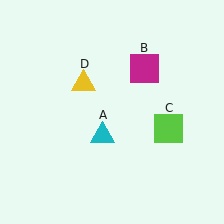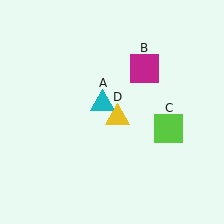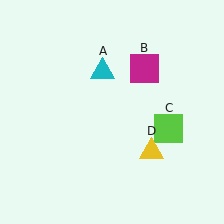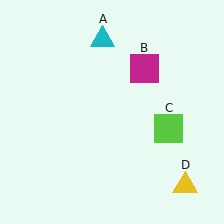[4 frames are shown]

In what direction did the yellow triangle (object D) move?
The yellow triangle (object D) moved down and to the right.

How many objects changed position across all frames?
2 objects changed position: cyan triangle (object A), yellow triangle (object D).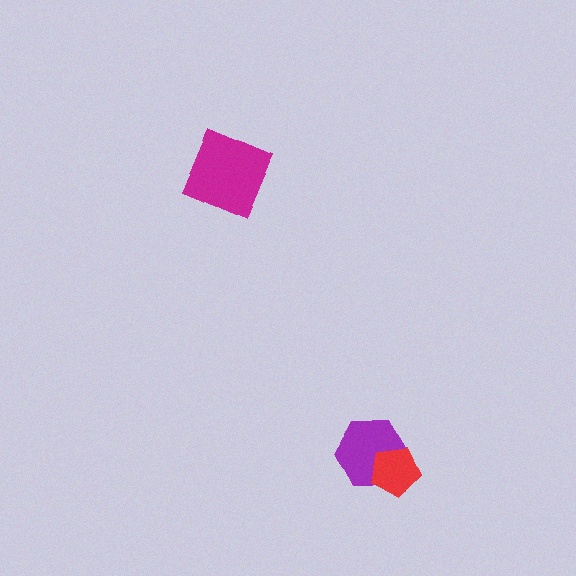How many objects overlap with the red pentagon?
1 object overlaps with the red pentagon.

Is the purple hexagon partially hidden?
Yes, it is partially covered by another shape.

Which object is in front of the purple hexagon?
The red pentagon is in front of the purple hexagon.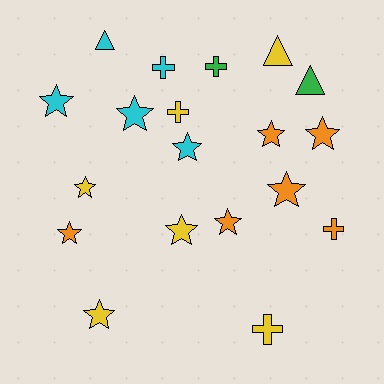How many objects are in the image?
There are 19 objects.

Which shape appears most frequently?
Star, with 11 objects.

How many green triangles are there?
There is 1 green triangle.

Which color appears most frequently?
Yellow, with 6 objects.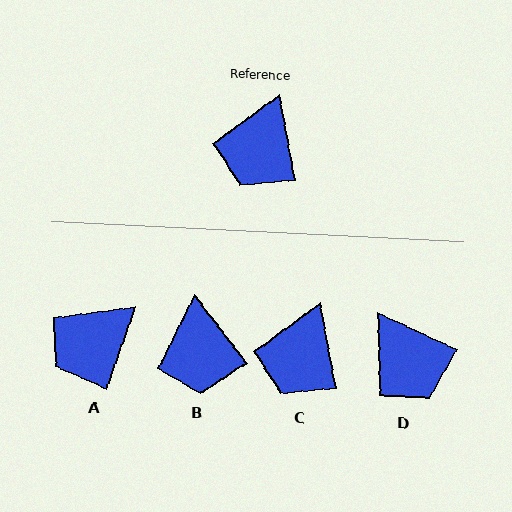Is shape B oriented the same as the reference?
No, it is off by about 27 degrees.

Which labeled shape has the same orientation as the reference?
C.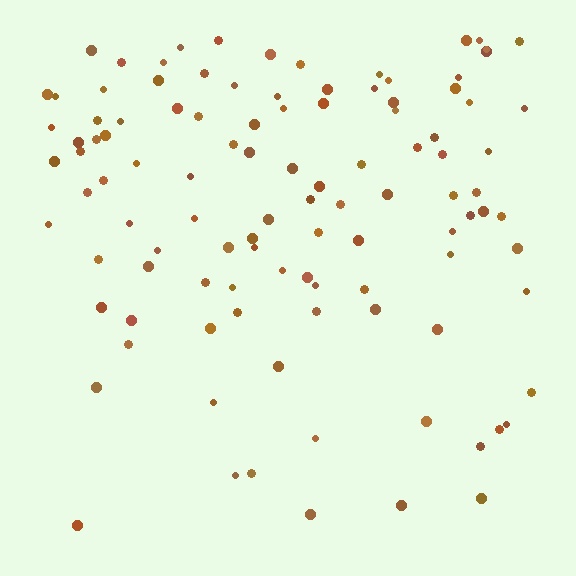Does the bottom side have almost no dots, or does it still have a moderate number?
Still a moderate number, just noticeably fewer than the top.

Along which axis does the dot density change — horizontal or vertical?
Vertical.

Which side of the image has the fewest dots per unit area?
The bottom.